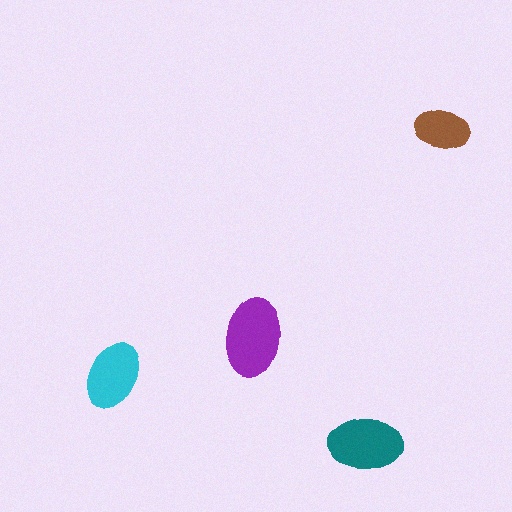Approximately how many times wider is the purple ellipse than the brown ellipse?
About 1.5 times wider.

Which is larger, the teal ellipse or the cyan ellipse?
The teal one.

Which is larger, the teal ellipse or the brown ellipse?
The teal one.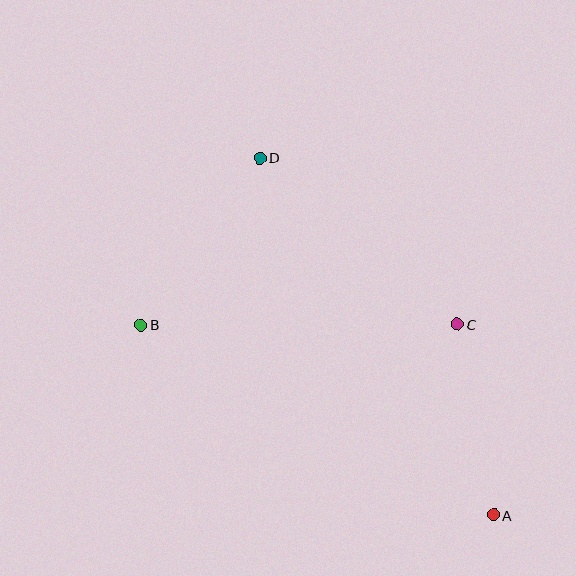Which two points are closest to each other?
Points A and C are closest to each other.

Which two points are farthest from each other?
Points A and D are farthest from each other.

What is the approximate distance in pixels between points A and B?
The distance between A and B is approximately 401 pixels.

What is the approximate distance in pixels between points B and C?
The distance between B and C is approximately 317 pixels.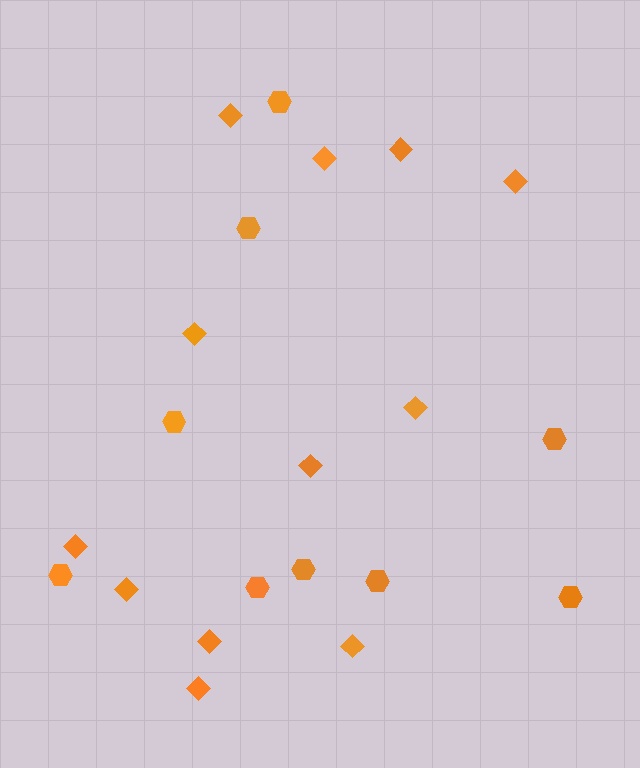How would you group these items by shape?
There are 2 groups: one group of diamonds (12) and one group of hexagons (9).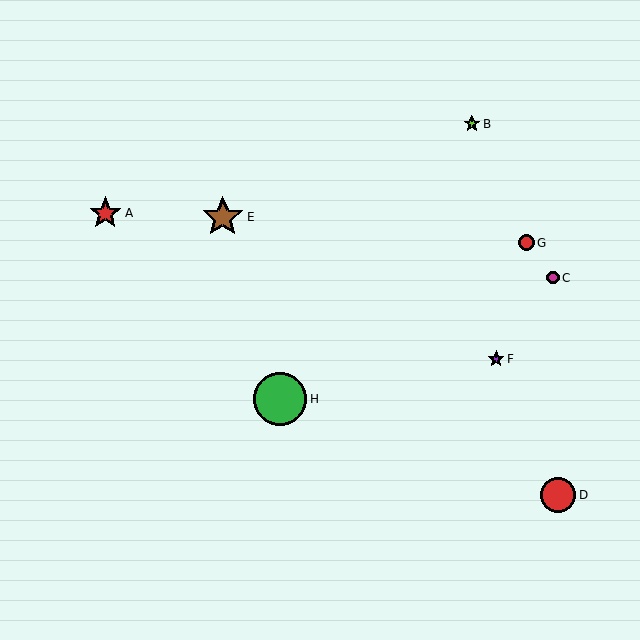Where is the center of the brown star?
The center of the brown star is at (223, 217).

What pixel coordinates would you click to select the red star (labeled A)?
Click at (105, 213) to select the red star A.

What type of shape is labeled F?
Shape F is a purple star.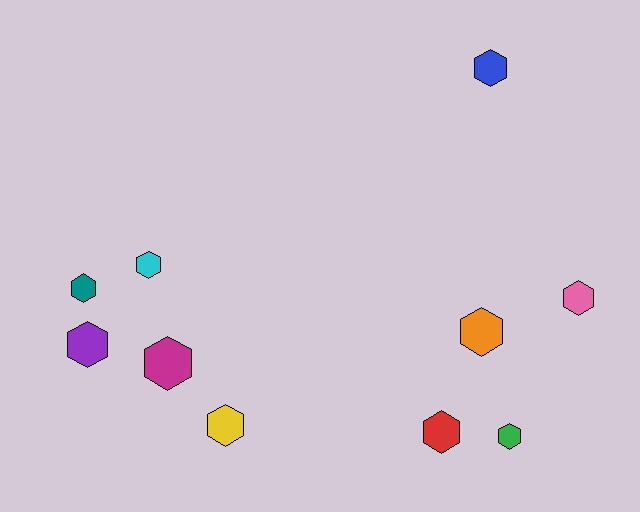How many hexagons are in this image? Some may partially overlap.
There are 10 hexagons.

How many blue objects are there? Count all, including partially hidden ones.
There is 1 blue object.